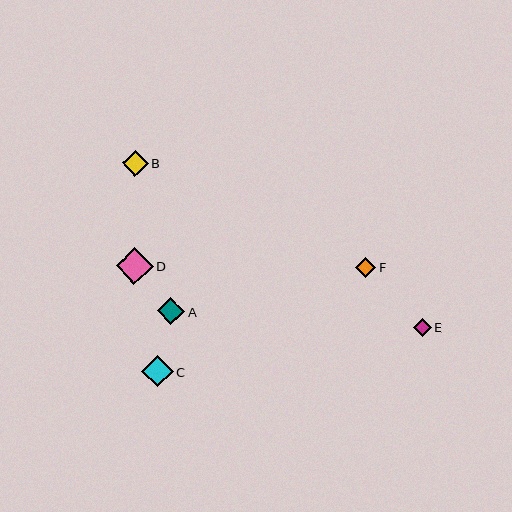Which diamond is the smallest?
Diamond E is the smallest with a size of approximately 18 pixels.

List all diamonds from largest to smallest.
From largest to smallest: D, C, A, B, F, E.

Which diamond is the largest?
Diamond D is the largest with a size of approximately 37 pixels.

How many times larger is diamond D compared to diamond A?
Diamond D is approximately 1.3 times the size of diamond A.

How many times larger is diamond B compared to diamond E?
Diamond B is approximately 1.5 times the size of diamond E.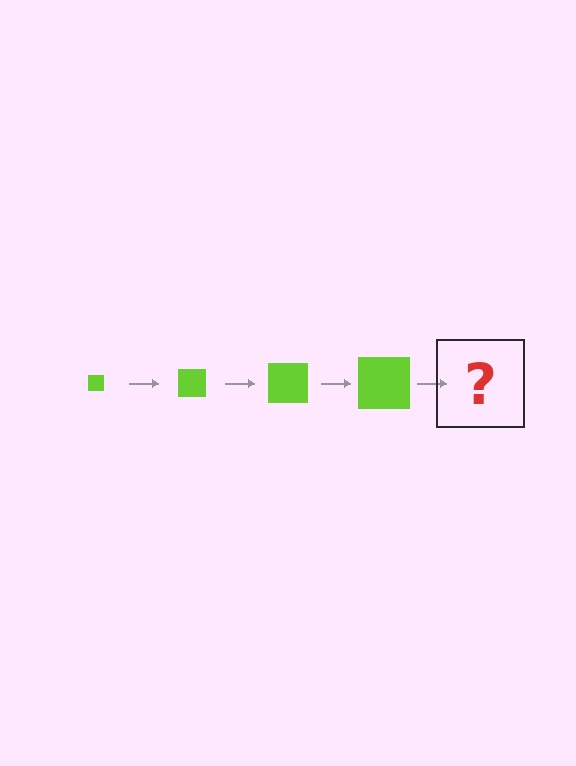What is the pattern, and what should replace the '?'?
The pattern is that the square gets progressively larger each step. The '?' should be a lime square, larger than the previous one.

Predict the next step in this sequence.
The next step is a lime square, larger than the previous one.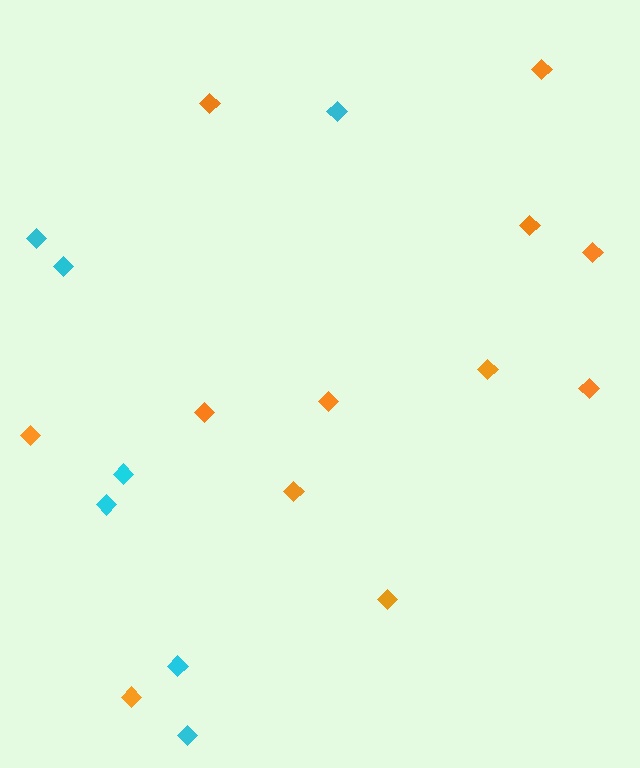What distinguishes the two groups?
There are 2 groups: one group of cyan diamonds (7) and one group of orange diamonds (12).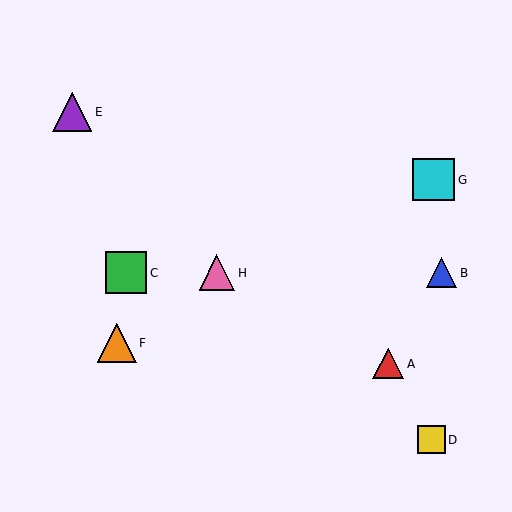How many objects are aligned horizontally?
3 objects (B, C, H) are aligned horizontally.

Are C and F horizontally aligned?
No, C is at y≈273 and F is at y≈343.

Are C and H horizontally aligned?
Yes, both are at y≈273.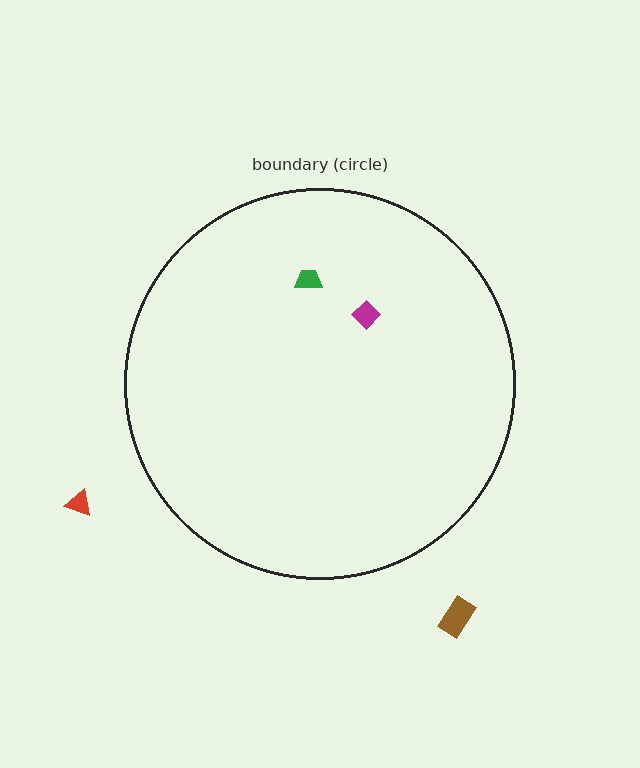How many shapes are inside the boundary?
2 inside, 2 outside.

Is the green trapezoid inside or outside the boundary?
Inside.